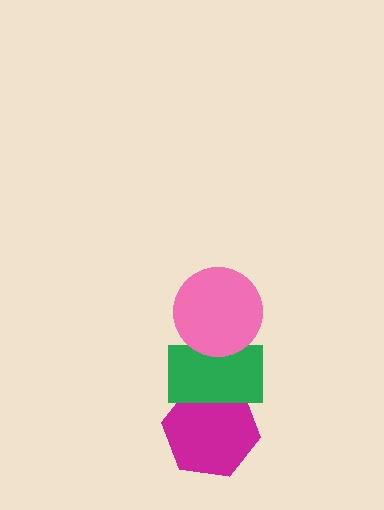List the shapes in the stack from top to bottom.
From top to bottom: the pink circle, the green rectangle, the magenta hexagon.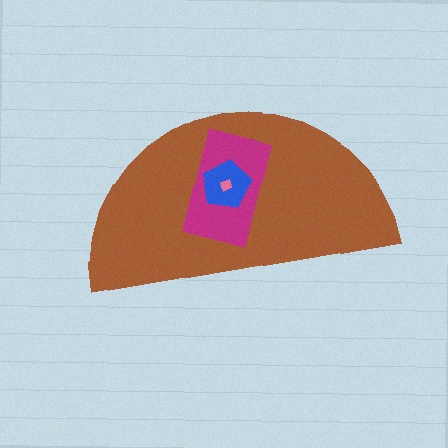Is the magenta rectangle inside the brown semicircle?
Yes.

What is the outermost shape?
The brown semicircle.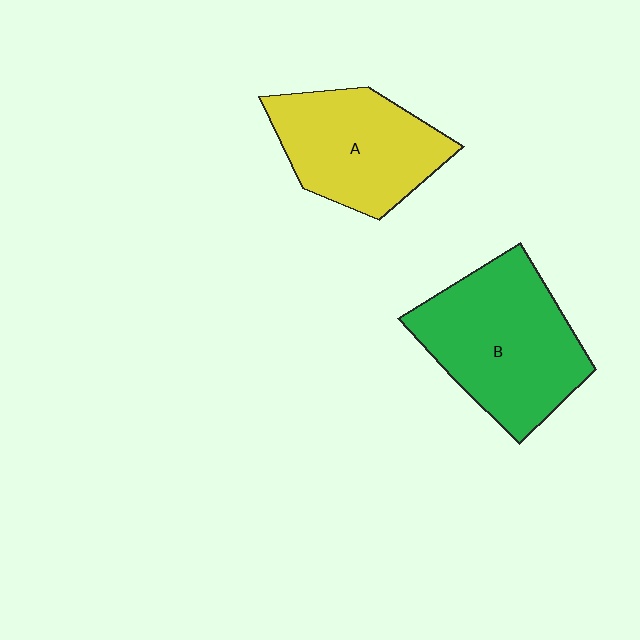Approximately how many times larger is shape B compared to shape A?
Approximately 1.2 times.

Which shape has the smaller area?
Shape A (yellow).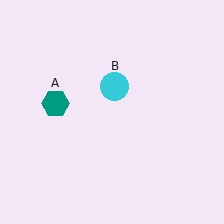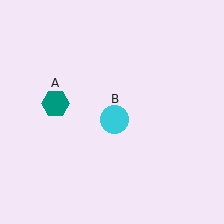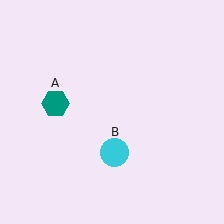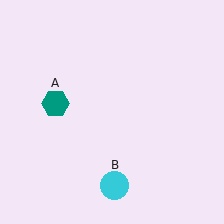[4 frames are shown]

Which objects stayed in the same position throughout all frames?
Teal hexagon (object A) remained stationary.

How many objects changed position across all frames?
1 object changed position: cyan circle (object B).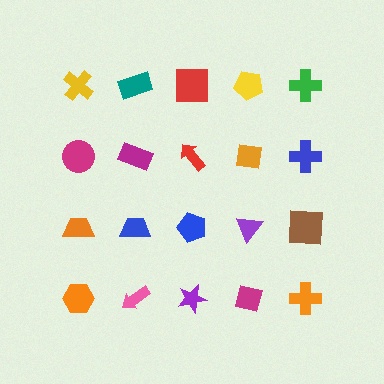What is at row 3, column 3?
A blue pentagon.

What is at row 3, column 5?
A brown square.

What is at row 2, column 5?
A blue cross.